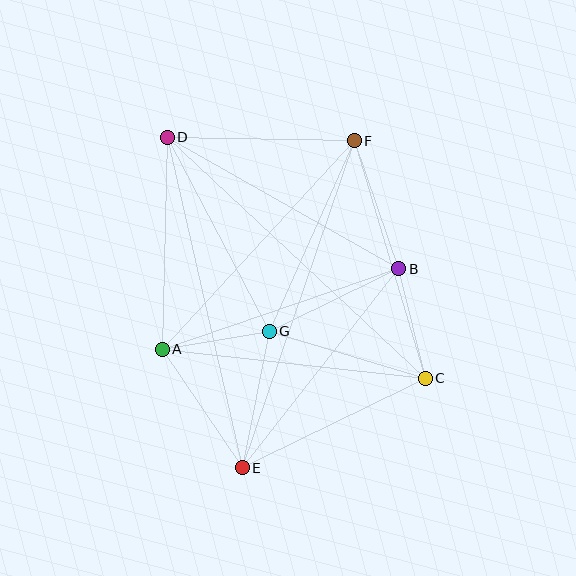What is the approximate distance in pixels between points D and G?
The distance between D and G is approximately 219 pixels.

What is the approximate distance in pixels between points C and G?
The distance between C and G is approximately 163 pixels.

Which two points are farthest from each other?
Points C and D are farthest from each other.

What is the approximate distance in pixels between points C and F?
The distance between C and F is approximately 248 pixels.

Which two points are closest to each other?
Points A and G are closest to each other.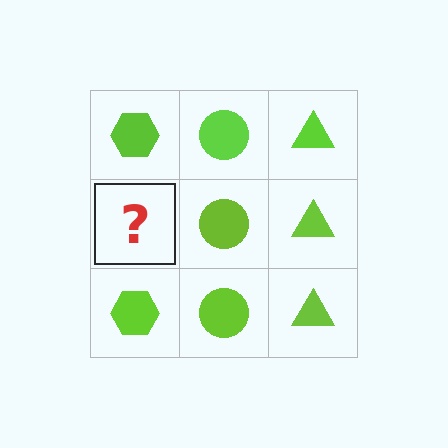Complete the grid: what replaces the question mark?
The question mark should be replaced with a lime hexagon.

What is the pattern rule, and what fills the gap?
The rule is that each column has a consistent shape. The gap should be filled with a lime hexagon.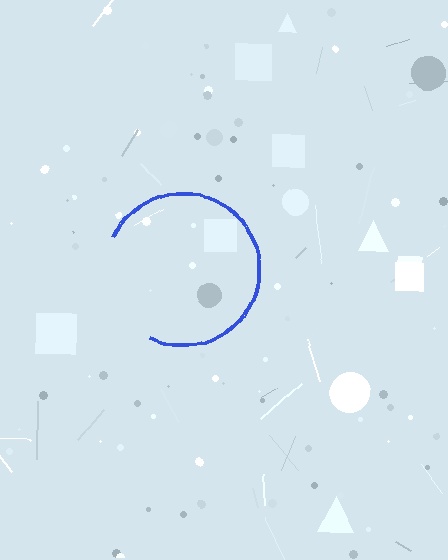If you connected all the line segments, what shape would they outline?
They would outline a circle.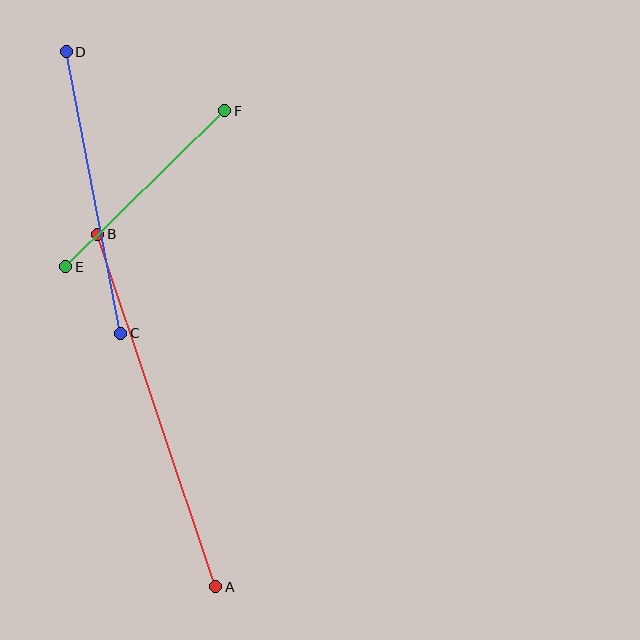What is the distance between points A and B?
The distance is approximately 372 pixels.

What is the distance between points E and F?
The distance is approximately 223 pixels.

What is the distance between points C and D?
The distance is approximately 287 pixels.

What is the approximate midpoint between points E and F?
The midpoint is at approximately (145, 189) pixels.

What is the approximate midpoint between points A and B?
The midpoint is at approximately (157, 411) pixels.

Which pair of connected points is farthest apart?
Points A and B are farthest apart.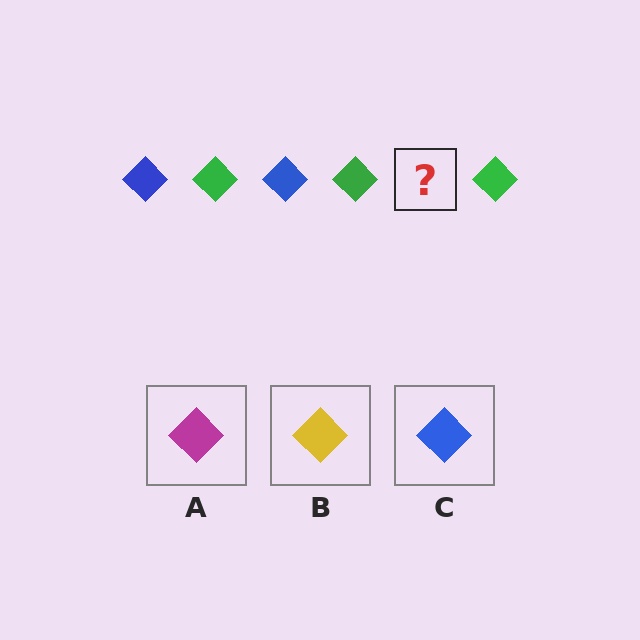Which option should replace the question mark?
Option C.